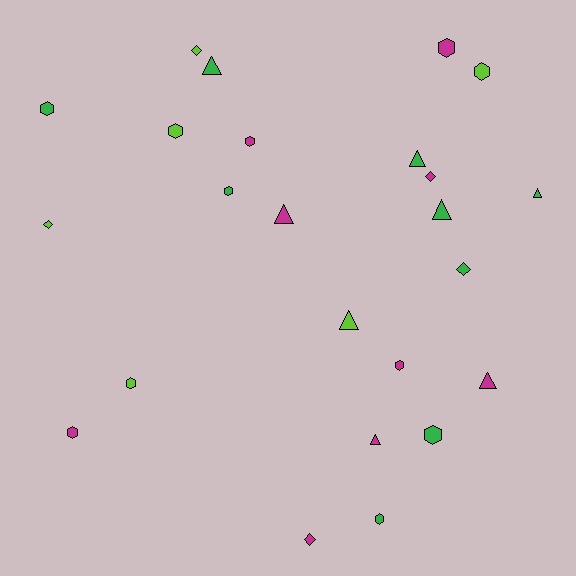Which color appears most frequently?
Green, with 9 objects.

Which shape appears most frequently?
Hexagon, with 11 objects.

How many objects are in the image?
There are 24 objects.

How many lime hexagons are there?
There are 3 lime hexagons.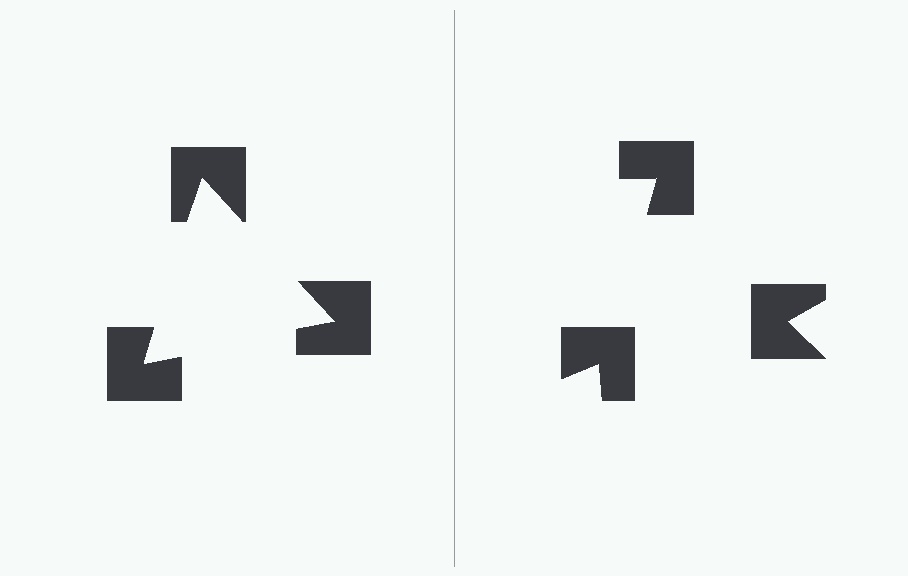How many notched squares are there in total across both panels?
6 — 3 on each side.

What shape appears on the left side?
An illusory triangle.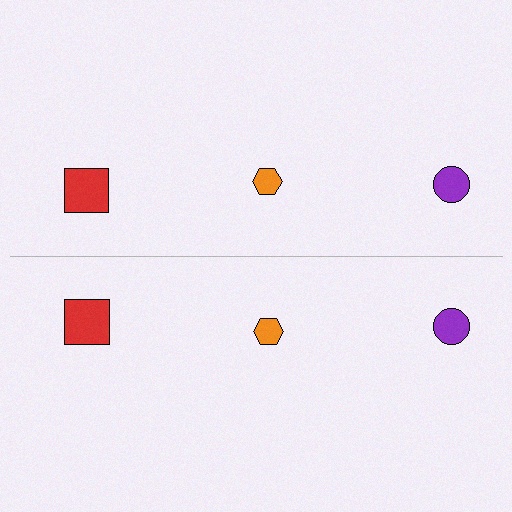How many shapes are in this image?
There are 6 shapes in this image.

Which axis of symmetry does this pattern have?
The pattern has a horizontal axis of symmetry running through the center of the image.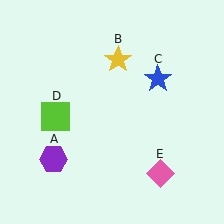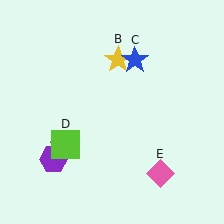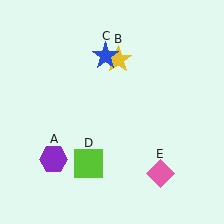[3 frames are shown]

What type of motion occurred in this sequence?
The blue star (object C), lime square (object D) rotated counterclockwise around the center of the scene.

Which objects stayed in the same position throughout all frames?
Purple hexagon (object A) and yellow star (object B) and pink diamond (object E) remained stationary.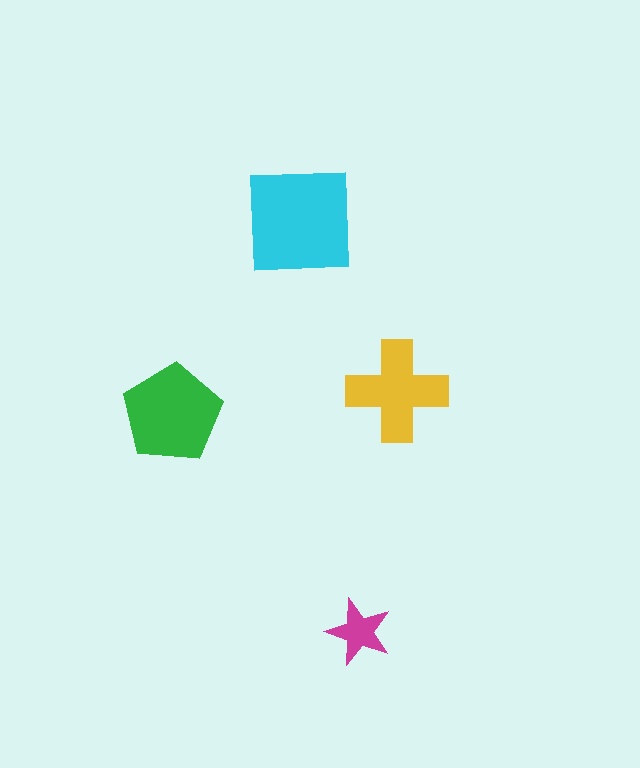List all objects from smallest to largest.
The magenta star, the yellow cross, the green pentagon, the cyan square.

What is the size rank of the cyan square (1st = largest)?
1st.